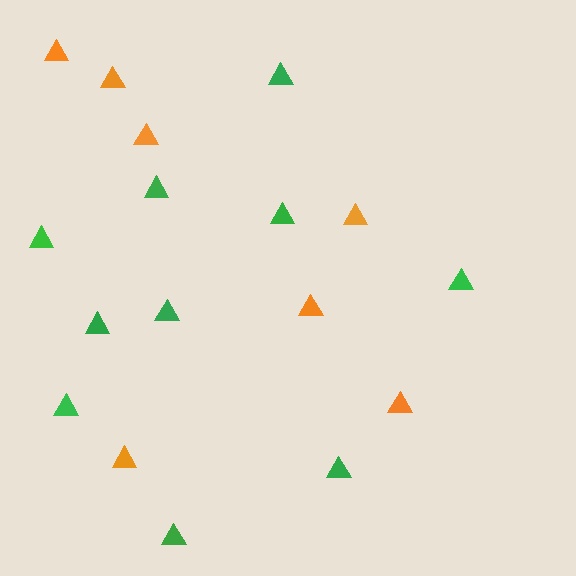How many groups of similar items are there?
There are 2 groups: one group of green triangles (10) and one group of orange triangles (7).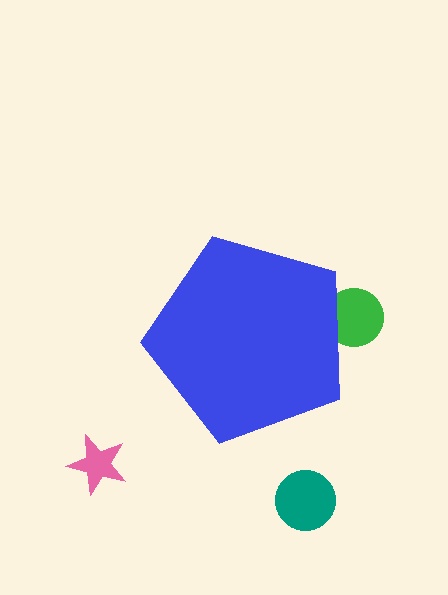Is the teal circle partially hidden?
No, the teal circle is fully visible.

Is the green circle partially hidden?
Yes, the green circle is partially hidden behind the blue pentagon.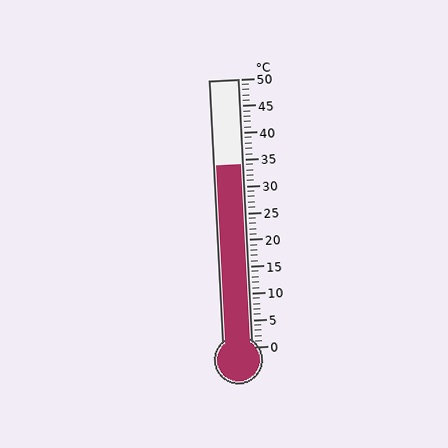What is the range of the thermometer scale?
The thermometer scale ranges from 0°C to 50°C.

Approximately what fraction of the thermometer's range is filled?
The thermometer is filled to approximately 70% of its range.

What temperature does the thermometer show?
The thermometer shows approximately 34°C.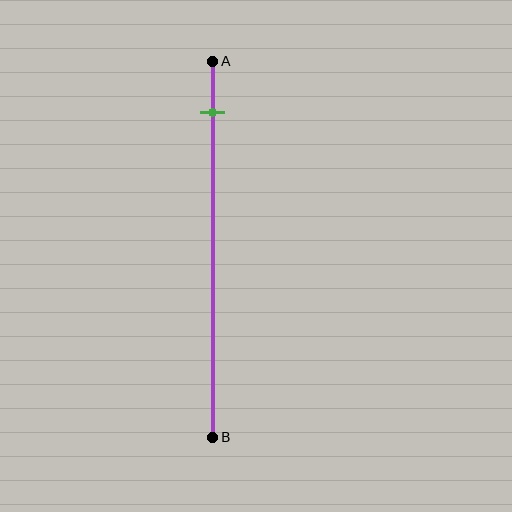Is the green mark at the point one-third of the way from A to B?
No, the mark is at about 15% from A, not at the 33% one-third point.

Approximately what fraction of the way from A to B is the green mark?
The green mark is approximately 15% of the way from A to B.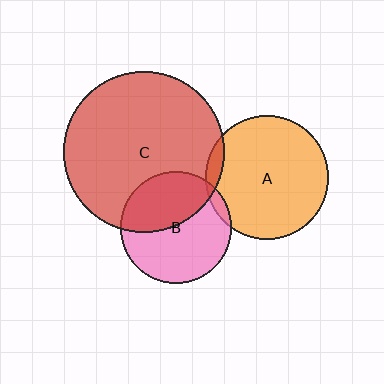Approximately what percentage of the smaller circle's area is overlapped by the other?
Approximately 5%.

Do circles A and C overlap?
Yes.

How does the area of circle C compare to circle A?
Approximately 1.7 times.